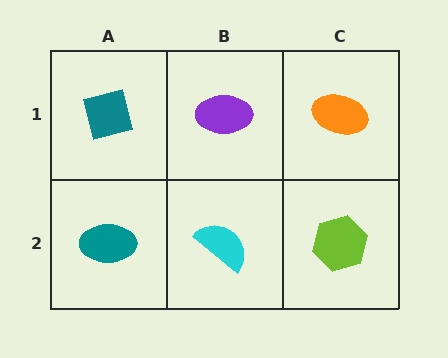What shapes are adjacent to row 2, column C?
An orange ellipse (row 1, column C), a cyan semicircle (row 2, column B).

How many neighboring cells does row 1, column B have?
3.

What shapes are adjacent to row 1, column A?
A teal ellipse (row 2, column A), a purple ellipse (row 1, column B).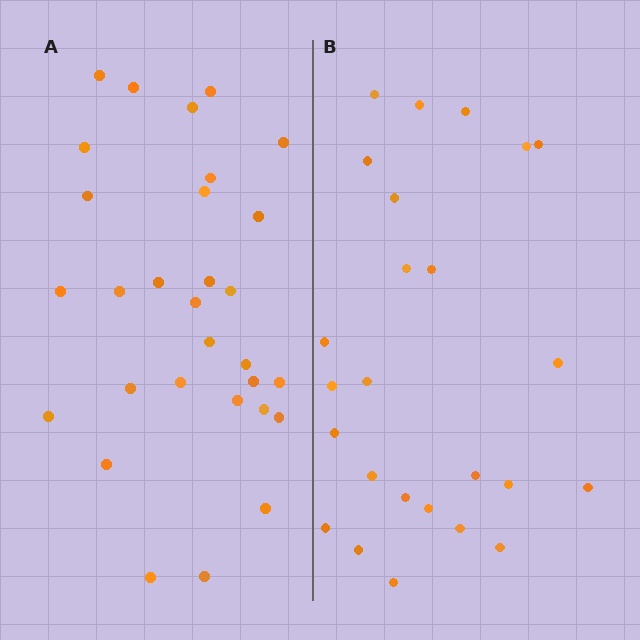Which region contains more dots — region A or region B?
Region A (the left region) has more dots.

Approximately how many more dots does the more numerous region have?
Region A has about 5 more dots than region B.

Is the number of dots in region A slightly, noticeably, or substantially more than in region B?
Region A has only slightly more — the two regions are fairly close. The ratio is roughly 1.2 to 1.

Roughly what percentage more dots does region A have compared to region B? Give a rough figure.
About 20% more.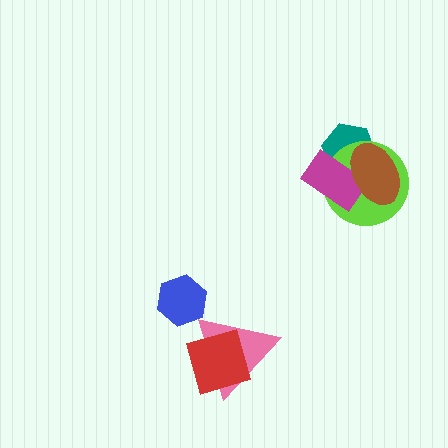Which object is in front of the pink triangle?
The red square is in front of the pink triangle.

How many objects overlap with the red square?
1 object overlaps with the red square.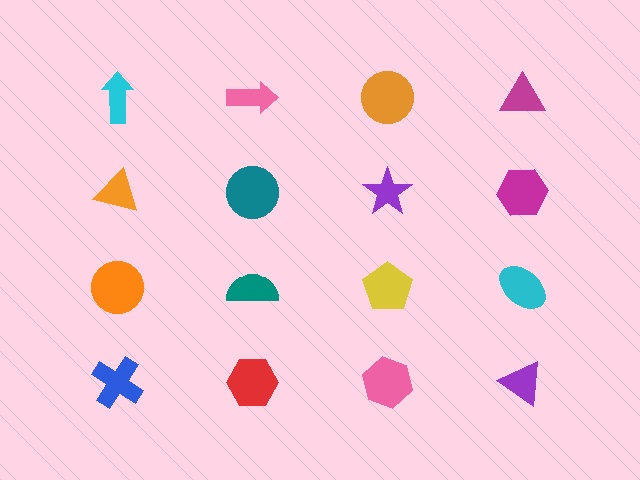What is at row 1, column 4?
A magenta triangle.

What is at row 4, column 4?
A purple triangle.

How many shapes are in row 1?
4 shapes.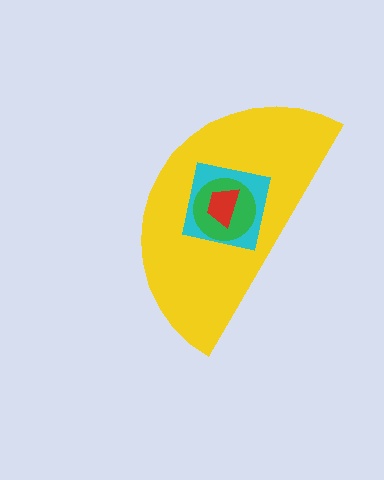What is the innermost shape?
The red trapezoid.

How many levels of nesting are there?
4.